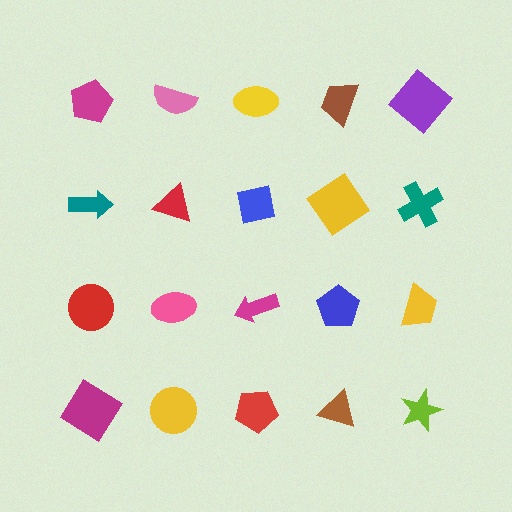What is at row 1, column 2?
A pink semicircle.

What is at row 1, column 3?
A yellow ellipse.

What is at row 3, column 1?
A red circle.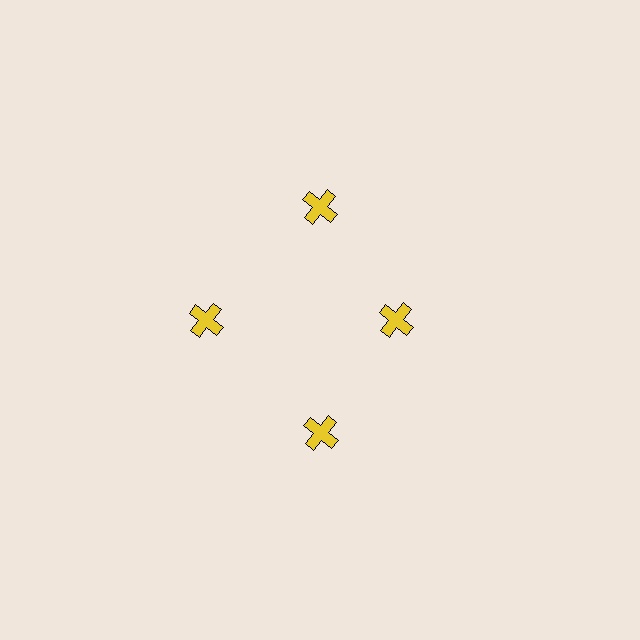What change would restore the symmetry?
The symmetry would be restored by moving it outward, back onto the ring so that all 4 crosses sit at equal angles and equal distance from the center.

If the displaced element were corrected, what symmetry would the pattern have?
It would have 4-fold rotational symmetry — the pattern would map onto itself every 90 degrees.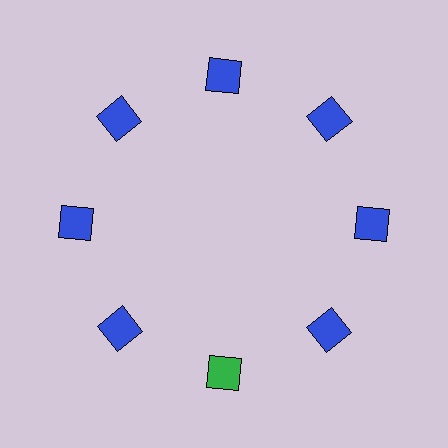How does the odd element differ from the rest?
It has a different color: green instead of blue.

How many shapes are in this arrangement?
There are 8 shapes arranged in a ring pattern.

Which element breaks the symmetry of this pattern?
The green square at roughly the 6 o'clock position breaks the symmetry. All other shapes are blue squares.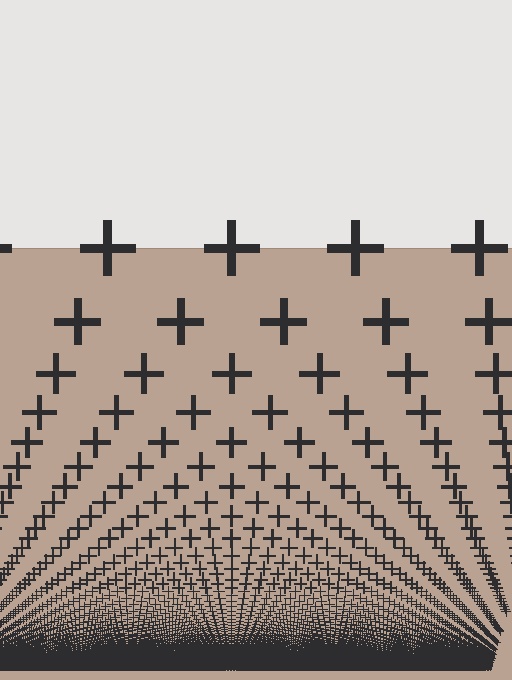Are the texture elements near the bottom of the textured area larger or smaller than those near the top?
Smaller. The gradient is inverted — elements near the bottom are smaller and denser.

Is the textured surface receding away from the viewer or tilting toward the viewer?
The surface appears to tilt toward the viewer. Texture elements get larger and sparser toward the top.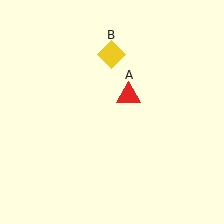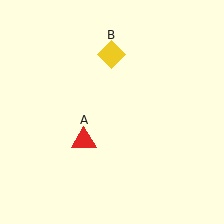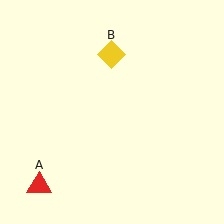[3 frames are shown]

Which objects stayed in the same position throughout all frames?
Yellow diamond (object B) remained stationary.